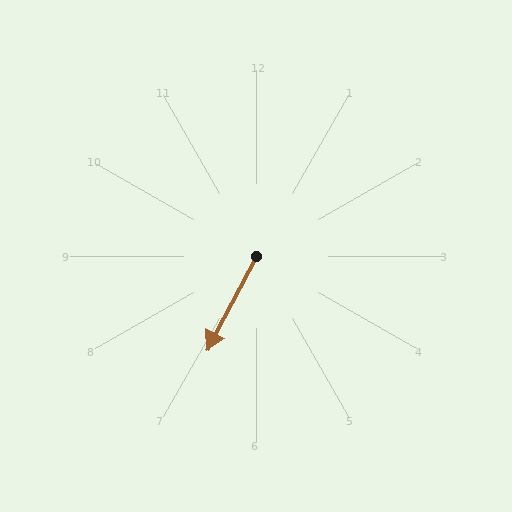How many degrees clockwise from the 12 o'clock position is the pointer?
Approximately 208 degrees.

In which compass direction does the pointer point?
Southwest.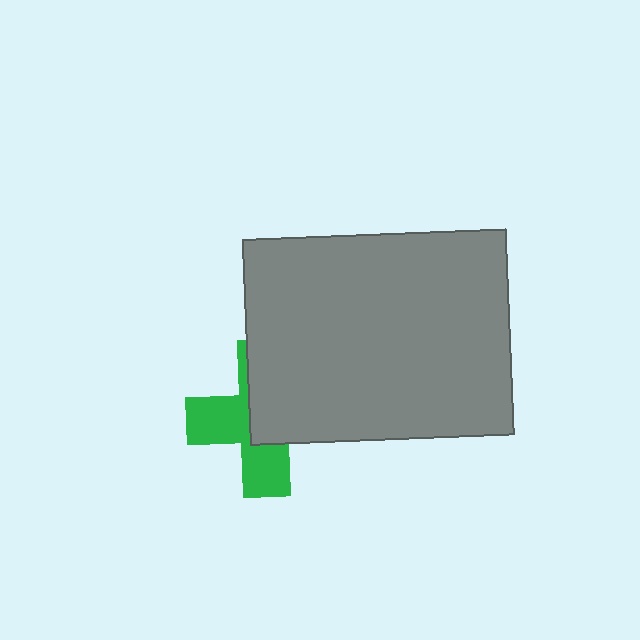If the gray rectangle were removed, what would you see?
You would see the complete green cross.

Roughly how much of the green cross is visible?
About half of it is visible (roughly 48%).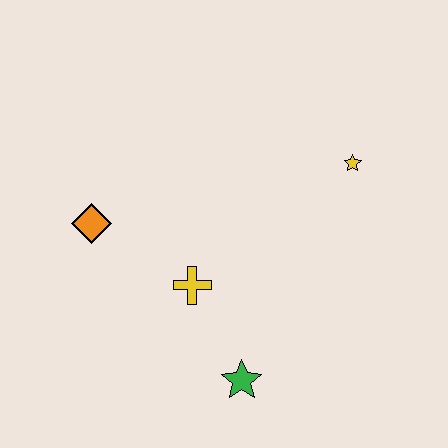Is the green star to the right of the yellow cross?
Yes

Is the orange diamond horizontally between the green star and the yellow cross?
No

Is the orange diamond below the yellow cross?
No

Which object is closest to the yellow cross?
The green star is closest to the yellow cross.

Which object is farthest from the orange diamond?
The yellow star is farthest from the orange diamond.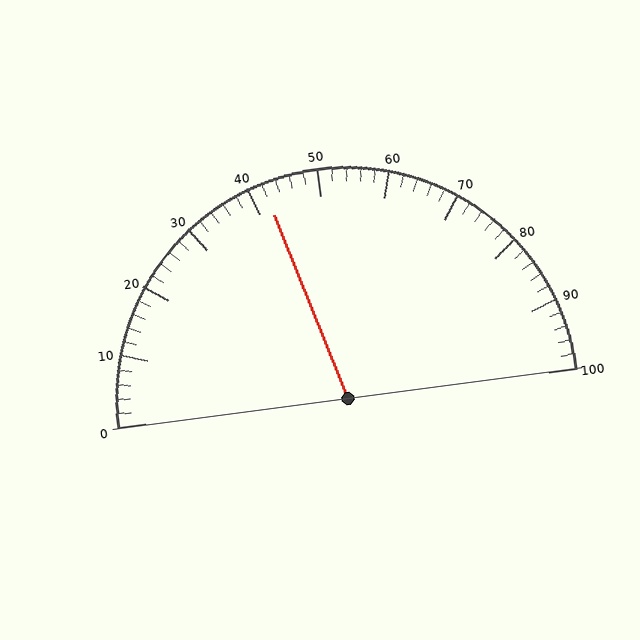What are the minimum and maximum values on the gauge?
The gauge ranges from 0 to 100.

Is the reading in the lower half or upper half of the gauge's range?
The reading is in the lower half of the range (0 to 100).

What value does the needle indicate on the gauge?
The needle indicates approximately 42.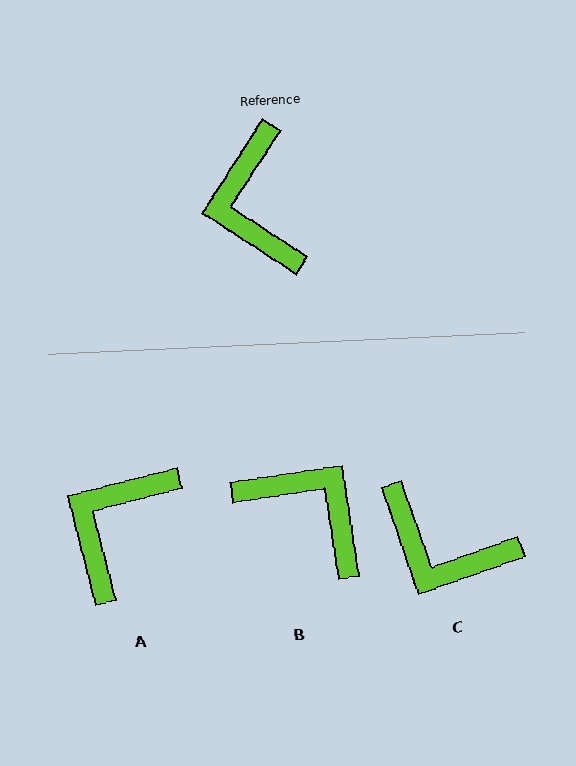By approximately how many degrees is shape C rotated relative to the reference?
Approximately 52 degrees counter-clockwise.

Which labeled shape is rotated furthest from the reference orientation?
B, about 138 degrees away.